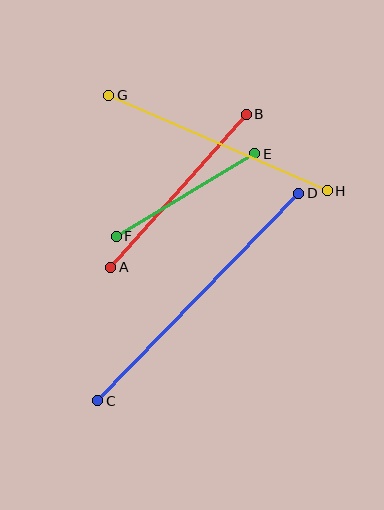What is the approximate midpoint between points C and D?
The midpoint is at approximately (198, 297) pixels.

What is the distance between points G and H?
The distance is approximately 239 pixels.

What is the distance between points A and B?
The distance is approximately 204 pixels.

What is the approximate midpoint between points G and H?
The midpoint is at approximately (218, 143) pixels.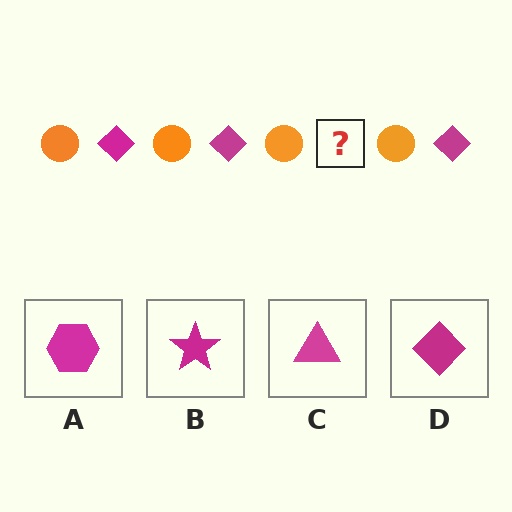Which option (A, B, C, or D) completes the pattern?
D.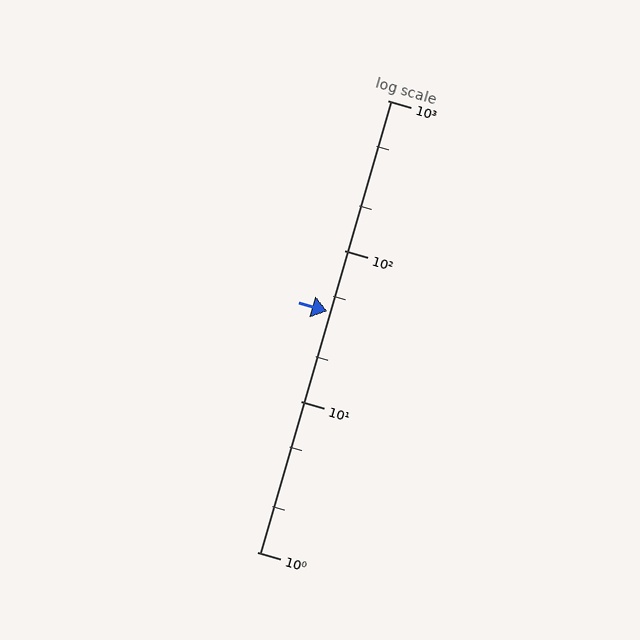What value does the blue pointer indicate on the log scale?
The pointer indicates approximately 40.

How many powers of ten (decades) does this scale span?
The scale spans 3 decades, from 1 to 1000.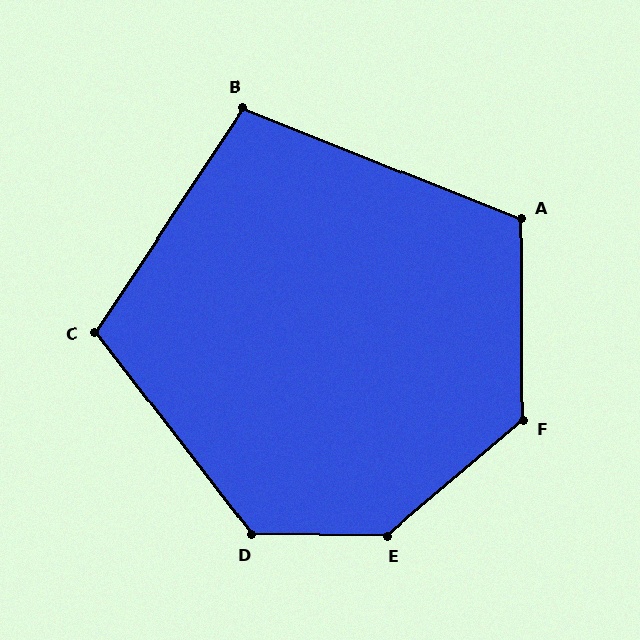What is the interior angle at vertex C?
Approximately 109 degrees (obtuse).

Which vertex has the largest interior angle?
E, at approximately 139 degrees.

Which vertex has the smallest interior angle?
B, at approximately 102 degrees.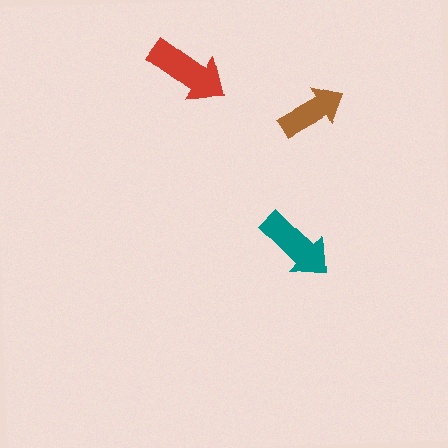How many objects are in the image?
There are 3 objects in the image.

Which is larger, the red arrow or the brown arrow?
The red one.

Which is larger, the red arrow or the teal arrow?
The red one.